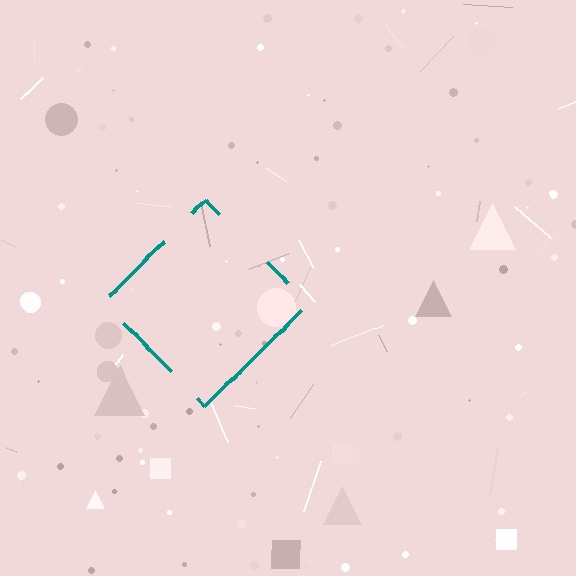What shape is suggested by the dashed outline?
The dashed outline suggests a diamond.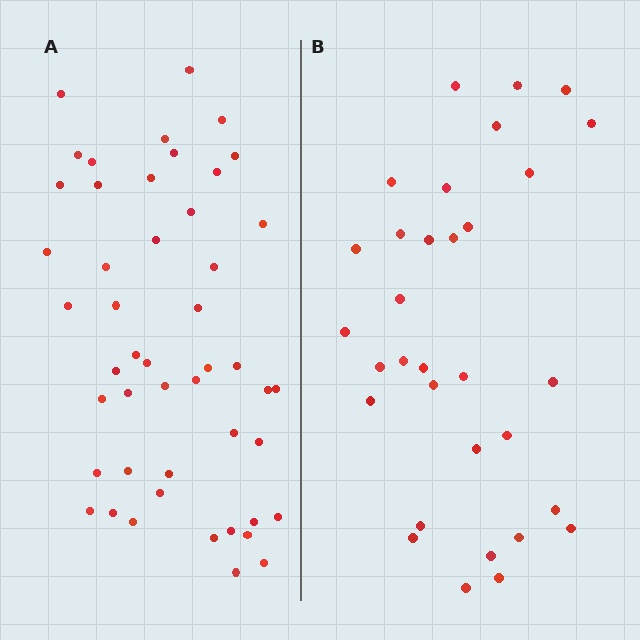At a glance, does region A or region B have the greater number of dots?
Region A (the left region) has more dots.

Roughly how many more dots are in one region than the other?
Region A has approximately 15 more dots than region B.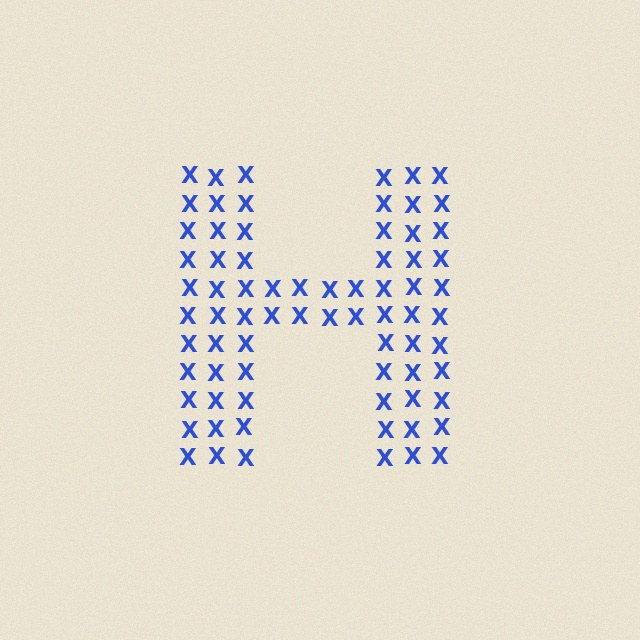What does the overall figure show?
The overall figure shows the letter H.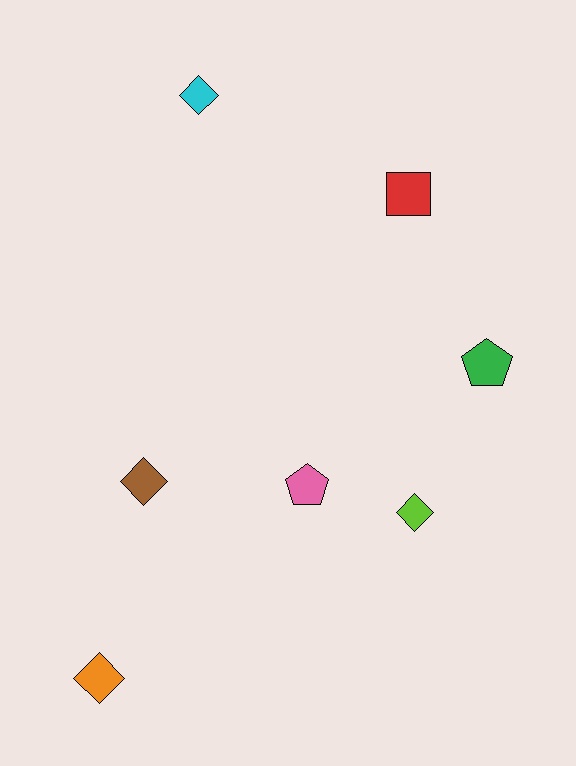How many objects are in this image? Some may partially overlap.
There are 7 objects.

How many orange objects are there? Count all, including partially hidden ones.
There is 1 orange object.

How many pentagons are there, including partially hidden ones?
There are 2 pentagons.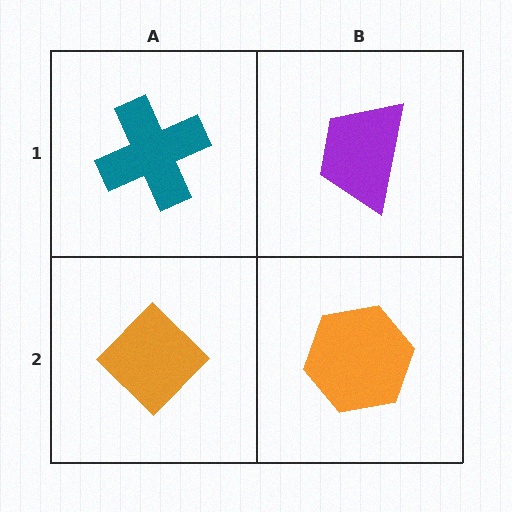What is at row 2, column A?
An orange diamond.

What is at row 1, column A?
A teal cross.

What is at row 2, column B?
An orange hexagon.